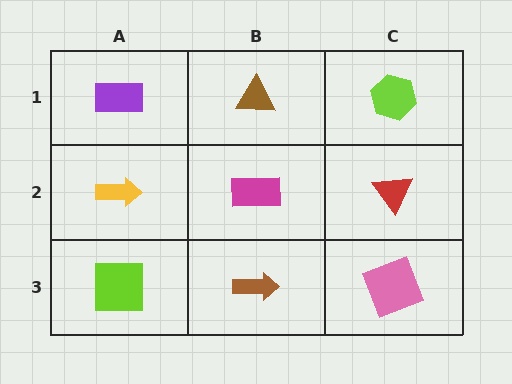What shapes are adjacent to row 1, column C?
A red triangle (row 2, column C), a brown triangle (row 1, column B).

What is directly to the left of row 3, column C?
A brown arrow.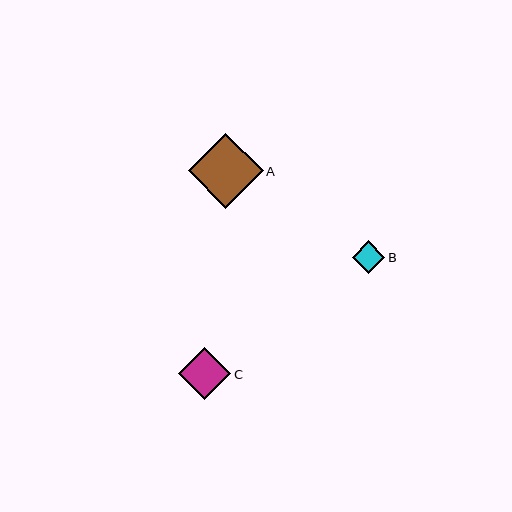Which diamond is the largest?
Diamond A is the largest with a size of approximately 75 pixels.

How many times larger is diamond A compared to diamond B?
Diamond A is approximately 2.3 times the size of diamond B.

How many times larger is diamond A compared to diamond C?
Diamond A is approximately 1.4 times the size of diamond C.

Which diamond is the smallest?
Diamond B is the smallest with a size of approximately 32 pixels.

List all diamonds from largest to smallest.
From largest to smallest: A, C, B.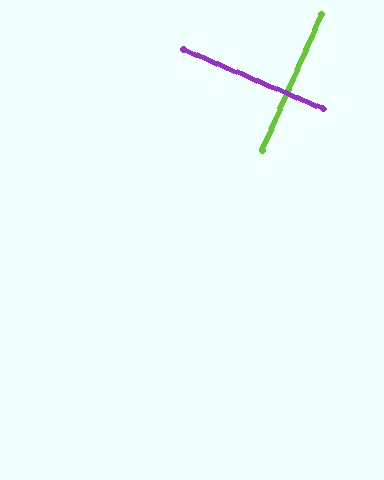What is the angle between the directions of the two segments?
Approximately 89 degrees.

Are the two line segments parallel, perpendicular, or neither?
Perpendicular — they meet at approximately 89°.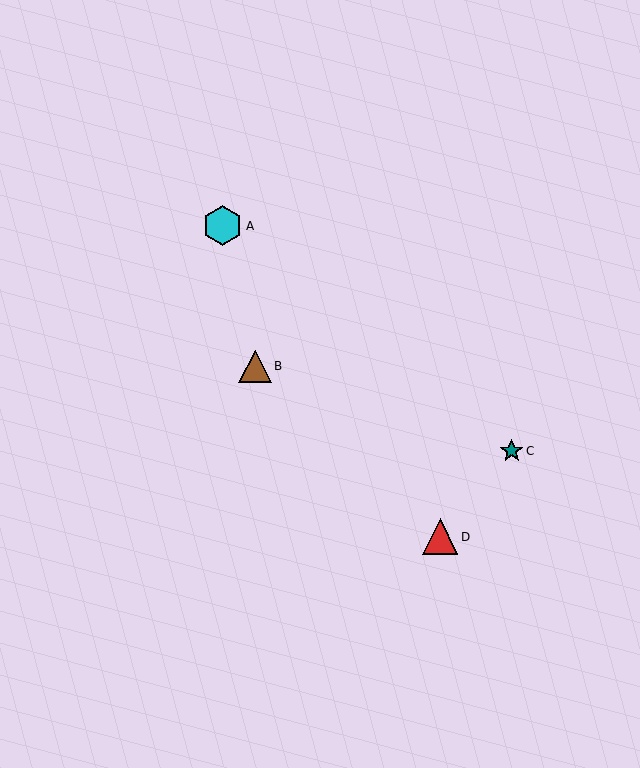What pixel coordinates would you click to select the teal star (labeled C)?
Click at (512, 451) to select the teal star C.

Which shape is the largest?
The cyan hexagon (labeled A) is the largest.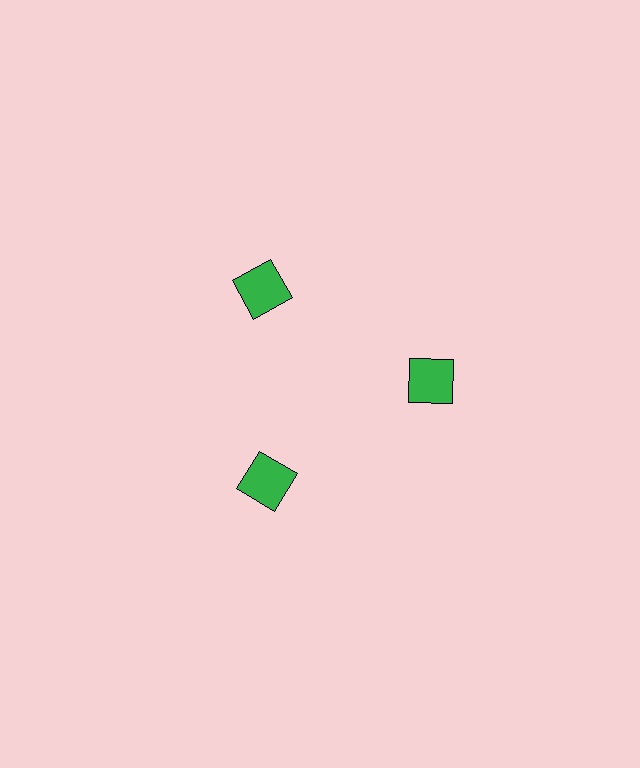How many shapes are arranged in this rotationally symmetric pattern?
There are 3 shapes, arranged in 3 groups of 1.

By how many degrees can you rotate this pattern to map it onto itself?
The pattern maps onto itself every 120 degrees of rotation.